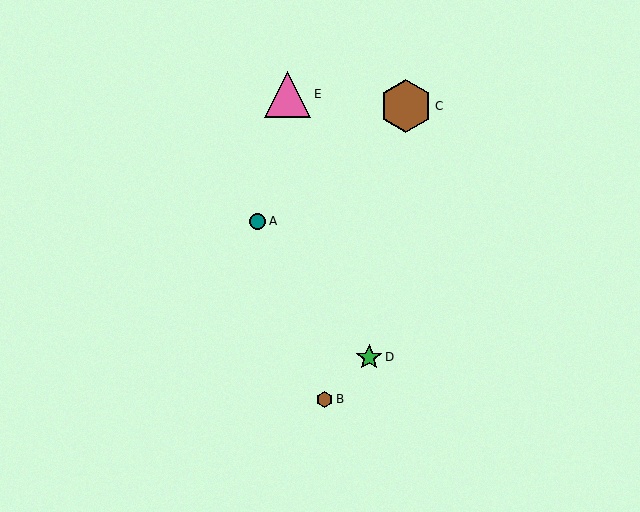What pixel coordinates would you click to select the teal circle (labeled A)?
Click at (257, 221) to select the teal circle A.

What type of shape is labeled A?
Shape A is a teal circle.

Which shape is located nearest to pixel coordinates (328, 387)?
The brown hexagon (labeled B) at (325, 399) is nearest to that location.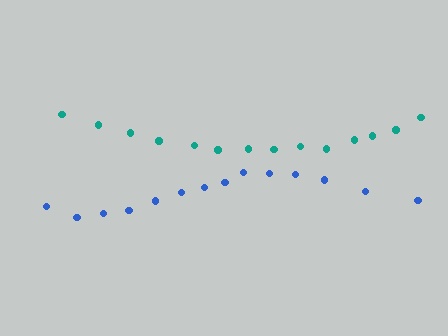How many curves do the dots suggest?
There are 2 distinct paths.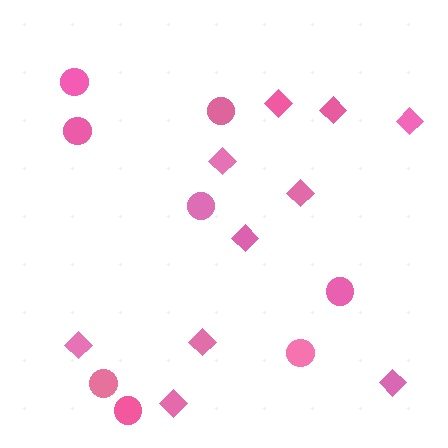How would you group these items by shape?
There are 2 groups: one group of circles (8) and one group of diamonds (10).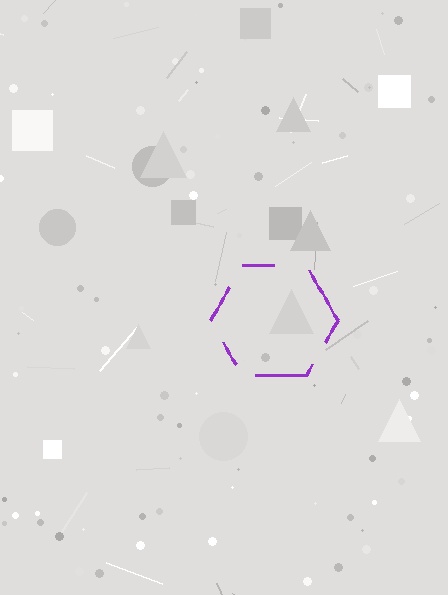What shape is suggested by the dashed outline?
The dashed outline suggests a hexagon.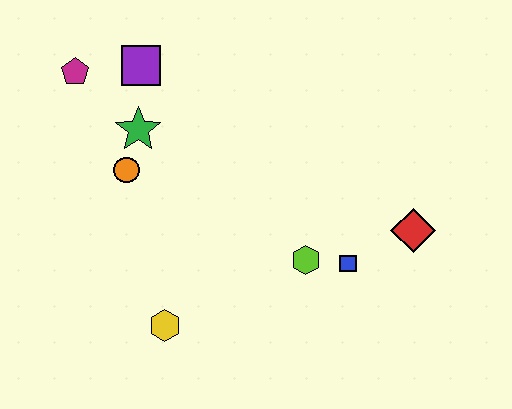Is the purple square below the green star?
No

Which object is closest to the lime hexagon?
The blue square is closest to the lime hexagon.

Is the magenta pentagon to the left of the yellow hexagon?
Yes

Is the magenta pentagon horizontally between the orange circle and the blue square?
No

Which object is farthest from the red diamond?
The magenta pentagon is farthest from the red diamond.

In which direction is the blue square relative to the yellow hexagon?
The blue square is to the right of the yellow hexagon.